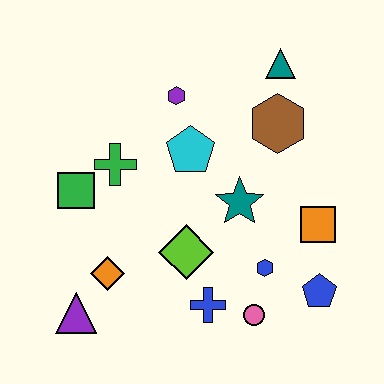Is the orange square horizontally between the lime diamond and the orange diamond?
No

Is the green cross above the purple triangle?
Yes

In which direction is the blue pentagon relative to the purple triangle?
The blue pentagon is to the right of the purple triangle.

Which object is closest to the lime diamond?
The blue cross is closest to the lime diamond.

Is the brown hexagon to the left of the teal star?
No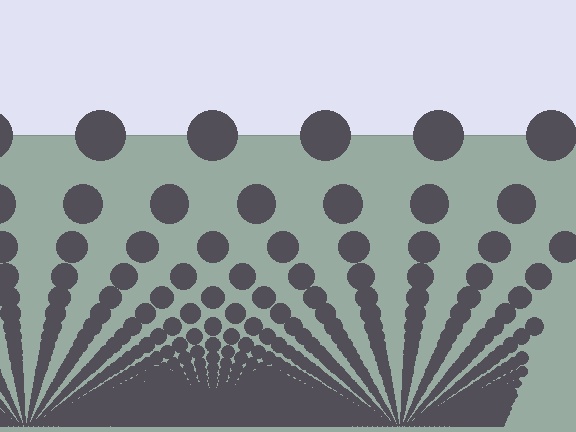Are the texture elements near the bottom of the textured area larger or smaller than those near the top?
Smaller. The gradient is inverted — elements near the bottom are smaller and denser.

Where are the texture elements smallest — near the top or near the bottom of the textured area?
Near the bottom.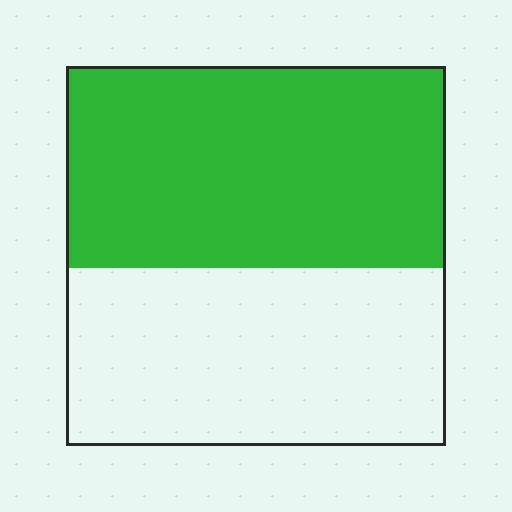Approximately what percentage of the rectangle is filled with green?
Approximately 55%.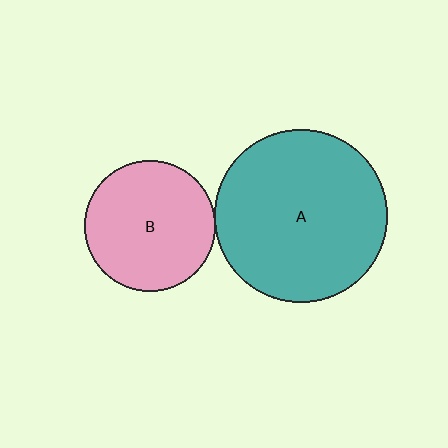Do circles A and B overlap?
Yes.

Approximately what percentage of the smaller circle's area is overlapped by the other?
Approximately 5%.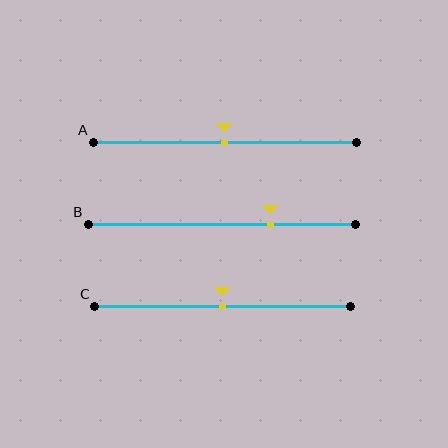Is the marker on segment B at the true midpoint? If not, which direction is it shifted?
No, the marker on segment B is shifted to the right by about 18% of the segment length.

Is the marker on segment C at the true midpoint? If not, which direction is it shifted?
Yes, the marker on segment C is at the true midpoint.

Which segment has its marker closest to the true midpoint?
Segment A has its marker closest to the true midpoint.